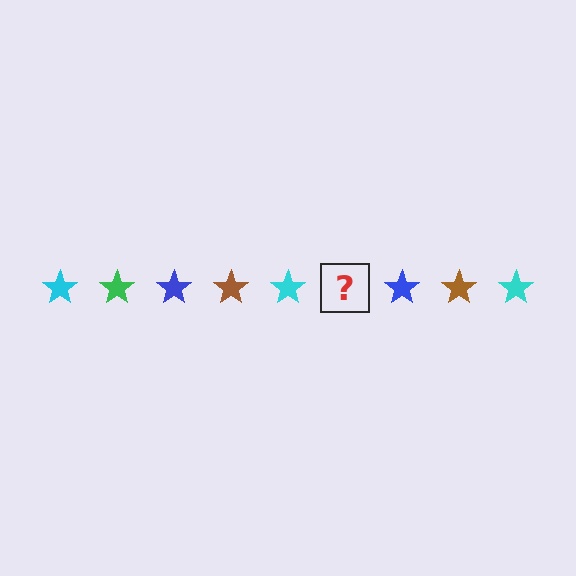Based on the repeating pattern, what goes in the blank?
The blank should be a green star.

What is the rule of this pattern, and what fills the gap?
The rule is that the pattern cycles through cyan, green, blue, brown stars. The gap should be filled with a green star.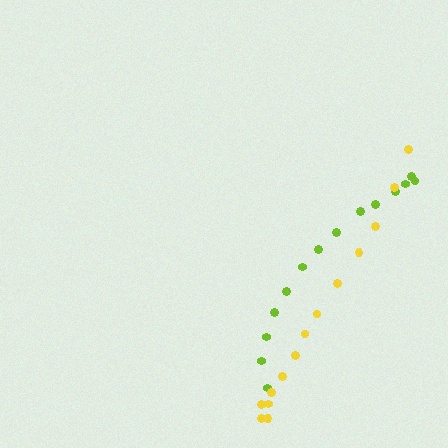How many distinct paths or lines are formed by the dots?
There are 2 distinct paths.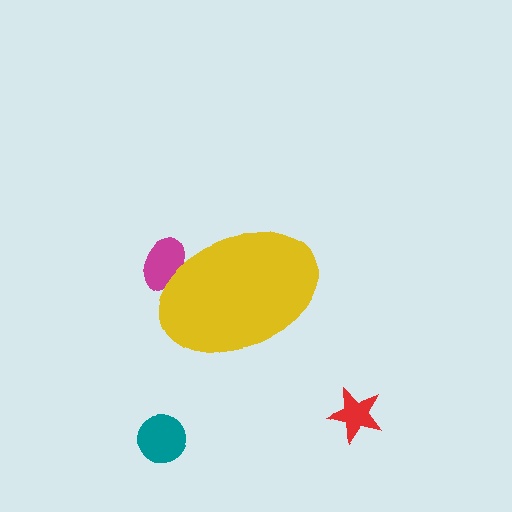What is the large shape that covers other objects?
A yellow ellipse.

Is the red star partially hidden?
No, the red star is fully visible.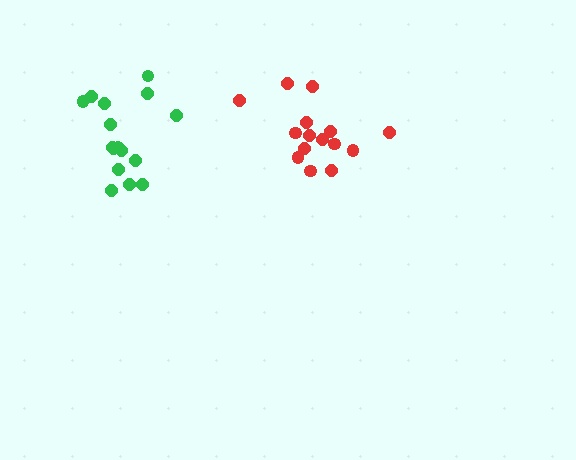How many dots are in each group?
Group 1: 16 dots, Group 2: 15 dots (31 total).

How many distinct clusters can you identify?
There are 2 distinct clusters.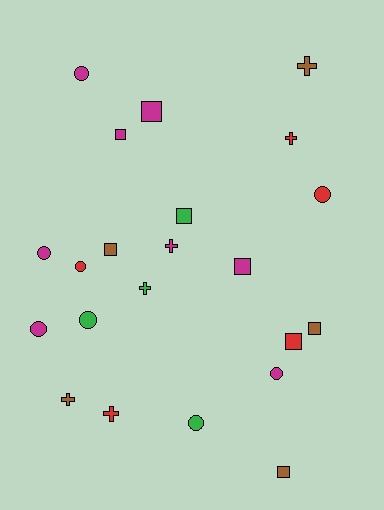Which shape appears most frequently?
Square, with 8 objects.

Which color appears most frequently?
Magenta, with 8 objects.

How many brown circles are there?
There are no brown circles.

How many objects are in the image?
There are 22 objects.